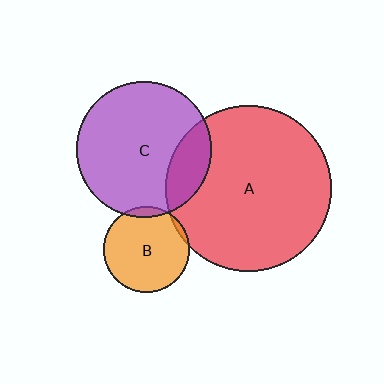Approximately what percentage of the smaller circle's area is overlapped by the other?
Approximately 20%.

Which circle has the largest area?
Circle A (red).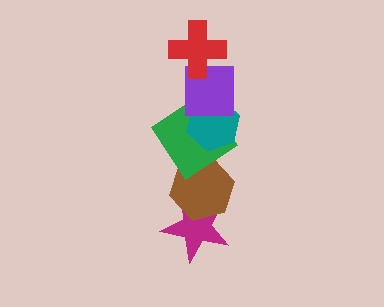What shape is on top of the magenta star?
The brown hexagon is on top of the magenta star.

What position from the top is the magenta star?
The magenta star is 6th from the top.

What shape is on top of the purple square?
The red cross is on top of the purple square.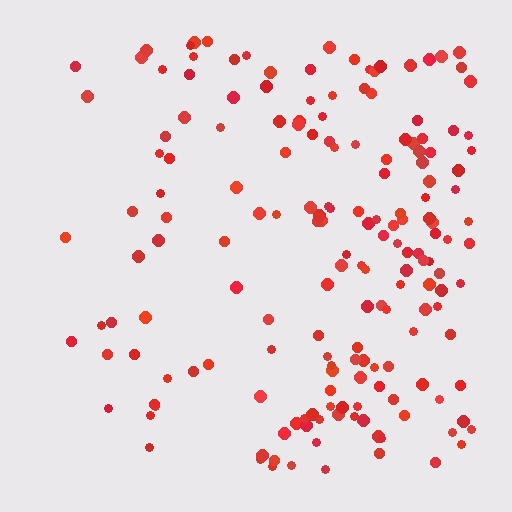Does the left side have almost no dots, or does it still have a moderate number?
Still a moderate number, just noticeably fewer than the right.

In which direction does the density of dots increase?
From left to right, with the right side densest.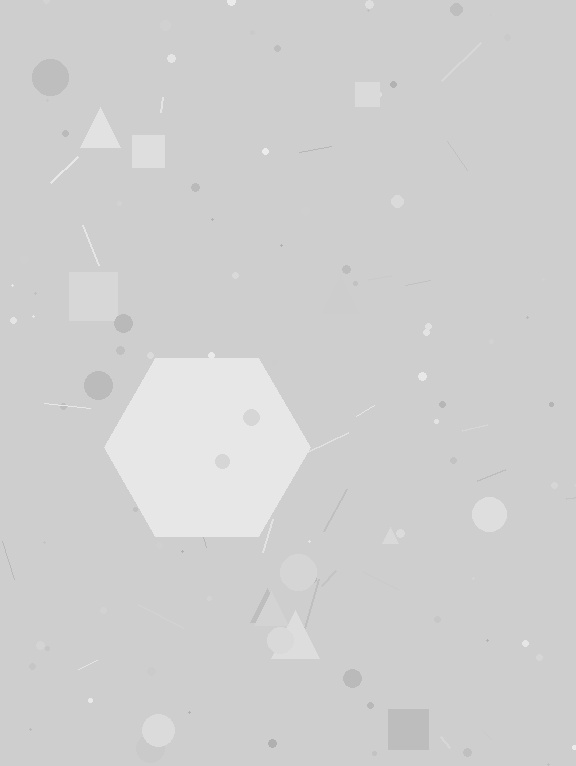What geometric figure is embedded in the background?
A hexagon is embedded in the background.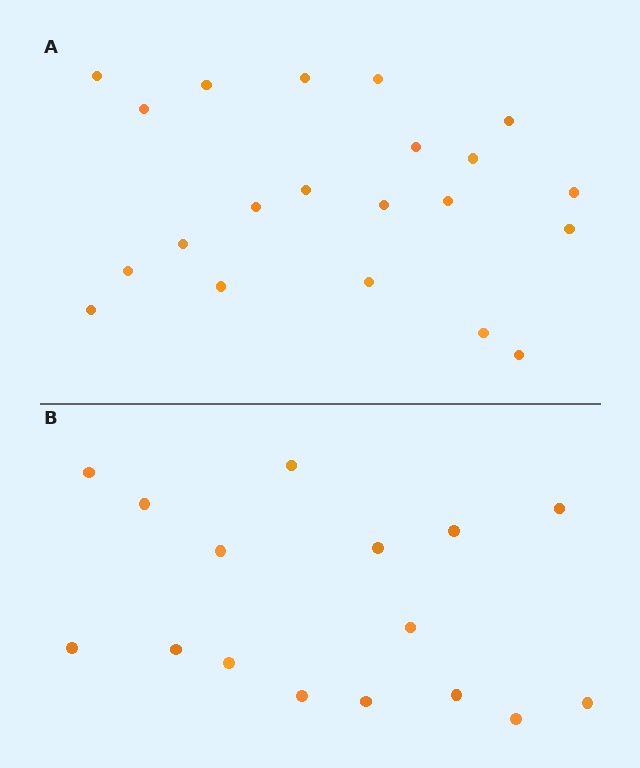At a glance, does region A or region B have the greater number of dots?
Region A (the top region) has more dots.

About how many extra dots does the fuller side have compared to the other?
Region A has about 5 more dots than region B.